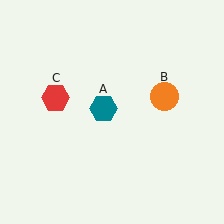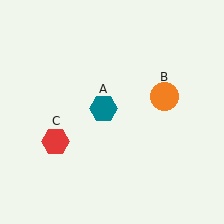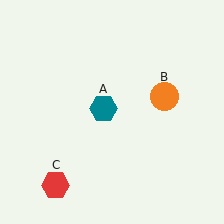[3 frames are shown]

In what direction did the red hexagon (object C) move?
The red hexagon (object C) moved down.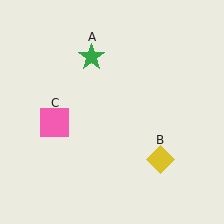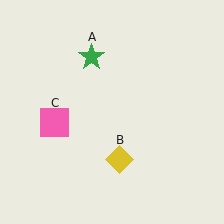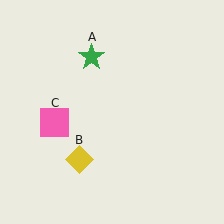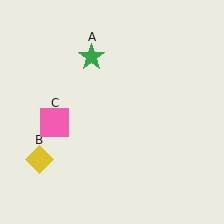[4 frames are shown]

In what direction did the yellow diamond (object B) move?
The yellow diamond (object B) moved left.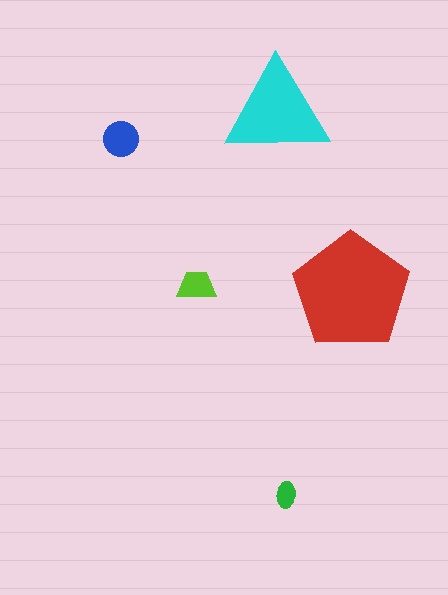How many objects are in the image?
There are 5 objects in the image.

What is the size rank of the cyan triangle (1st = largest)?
2nd.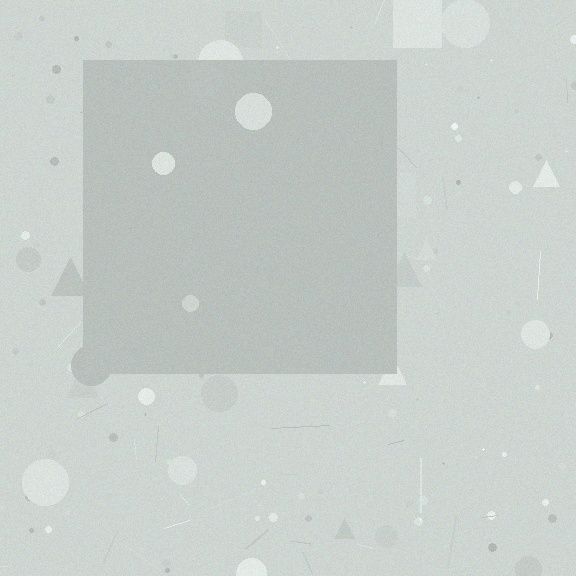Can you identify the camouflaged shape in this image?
The camouflaged shape is a square.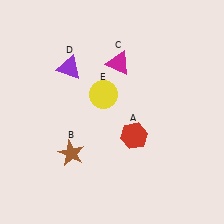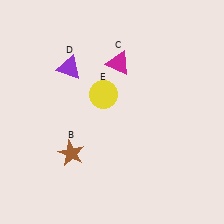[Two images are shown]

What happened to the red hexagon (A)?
The red hexagon (A) was removed in Image 2. It was in the bottom-right area of Image 1.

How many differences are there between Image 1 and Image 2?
There is 1 difference between the two images.